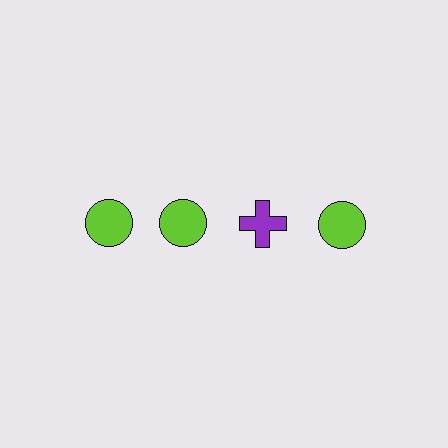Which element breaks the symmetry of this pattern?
The purple cross in the top row, center column breaks the symmetry. All other shapes are lime circles.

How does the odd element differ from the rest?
It differs in both color (purple instead of lime) and shape (cross instead of circle).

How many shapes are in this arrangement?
There are 4 shapes arranged in a grid pattern.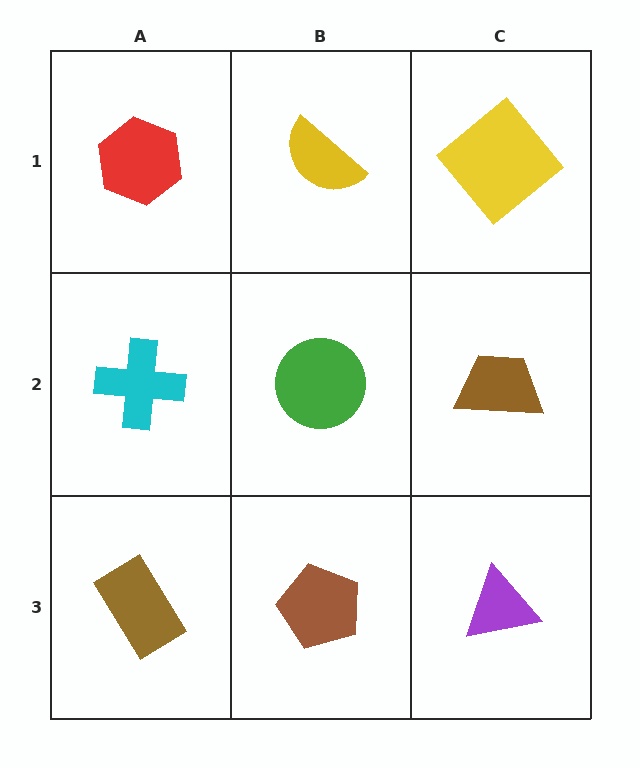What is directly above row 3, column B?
A green circle.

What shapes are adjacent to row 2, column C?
A yellow diamond (row 1, column C), a purple triangle (row 3, column C), a green circle (row 2, column B).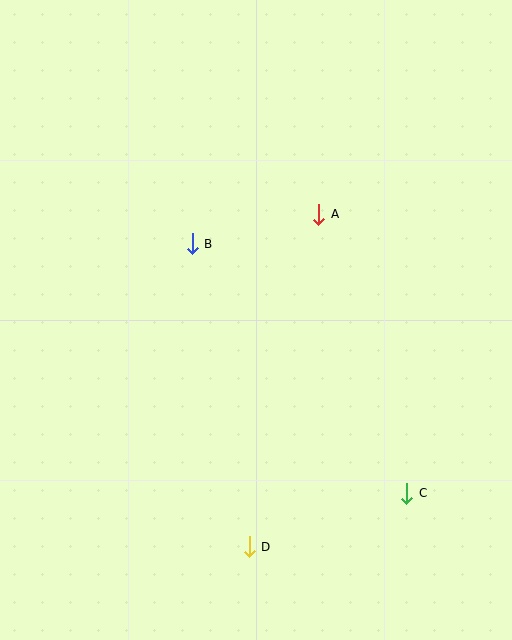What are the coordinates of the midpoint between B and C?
The midpoint between B and C is at (300, 369).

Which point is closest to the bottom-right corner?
Point C is closest to the bottom-right corner.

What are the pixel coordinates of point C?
Point C is at (407, 493).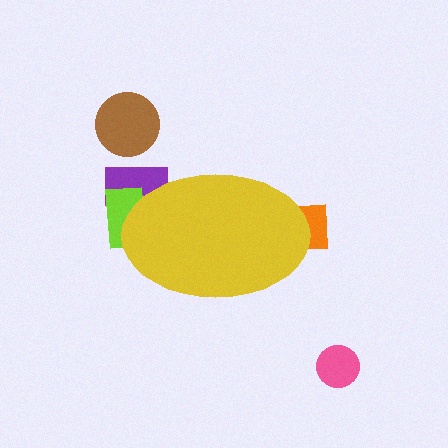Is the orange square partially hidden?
Yes, the orange square is partially hidden behind the yellow ellipse.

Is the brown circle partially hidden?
No, the brown circle is fully visible.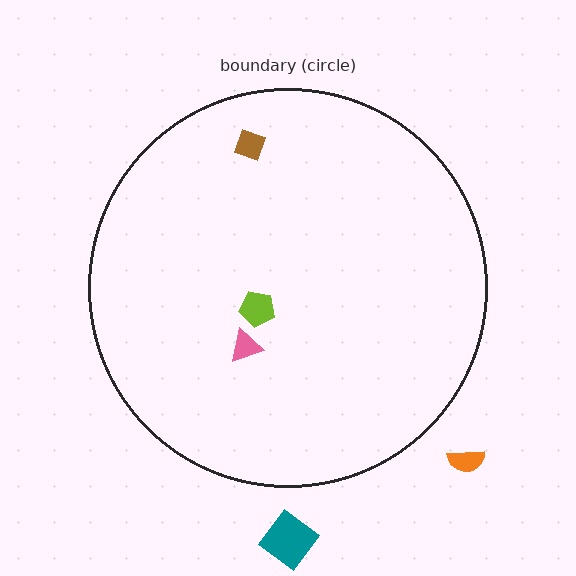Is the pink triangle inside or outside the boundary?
Inside.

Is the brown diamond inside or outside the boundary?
Inside.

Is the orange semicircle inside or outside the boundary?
Outside.